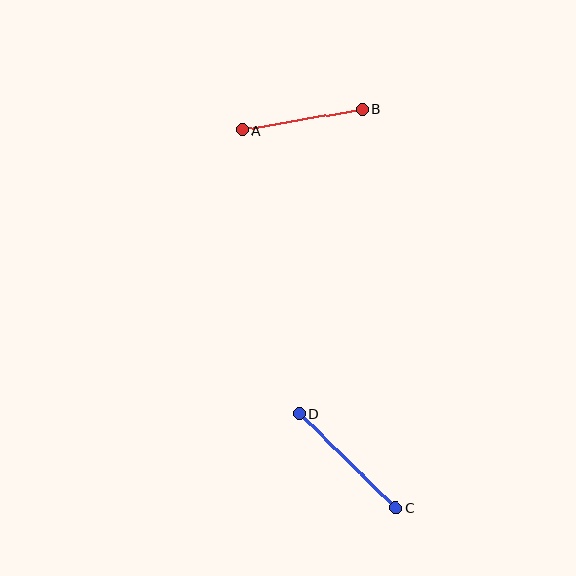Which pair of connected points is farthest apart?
Points C and D are farthest apart.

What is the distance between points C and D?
The distance is approximately 135 pixels.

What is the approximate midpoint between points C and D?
The midpoint is at approximately (348, 461) pixels.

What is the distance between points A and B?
The distance is approximately 122 pixels.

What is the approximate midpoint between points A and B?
The midpoint is at approximately (302, 120) pixels.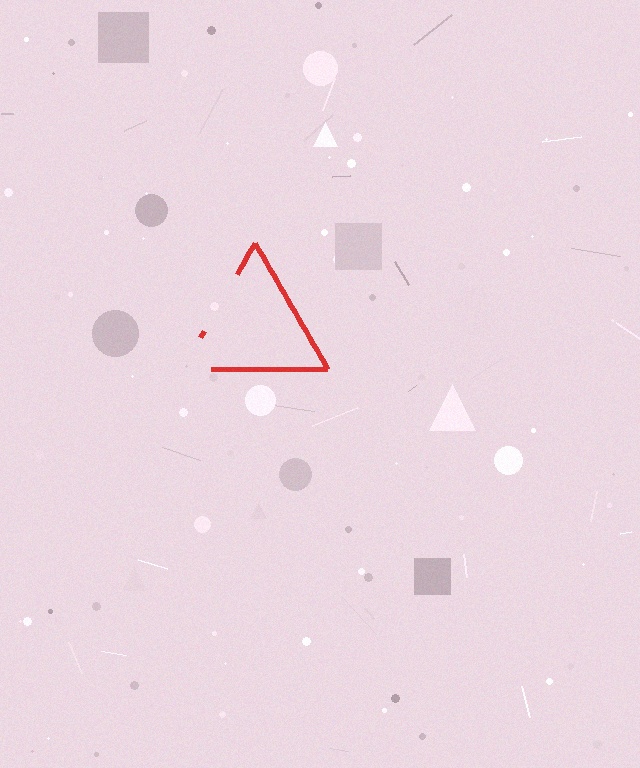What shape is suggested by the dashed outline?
The dashed outline suggests a triangle.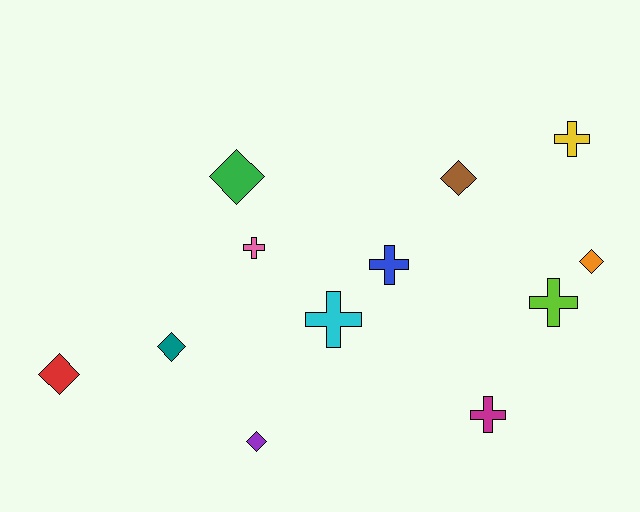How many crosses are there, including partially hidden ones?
There are 6 crosses.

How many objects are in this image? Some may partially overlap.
There are 12 objects.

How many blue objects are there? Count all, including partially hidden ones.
There is 1 blue object.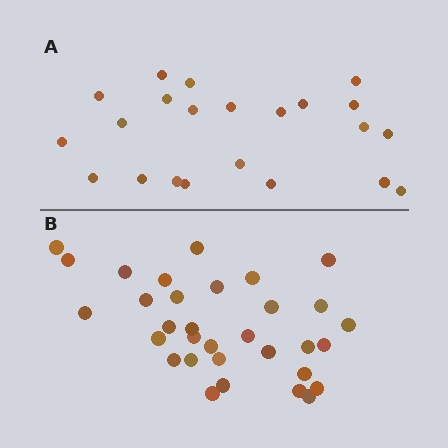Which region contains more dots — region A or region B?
Region B (the bottom region) has more dots.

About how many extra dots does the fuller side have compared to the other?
Region B has roughly 10 or so more dots than region A.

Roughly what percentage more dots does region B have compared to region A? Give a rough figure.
About 45% more.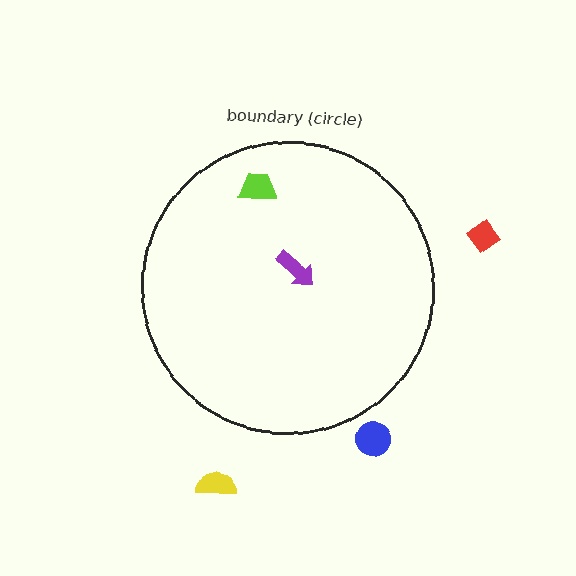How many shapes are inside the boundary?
2 inside, 3 outside.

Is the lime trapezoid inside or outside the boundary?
Inside.